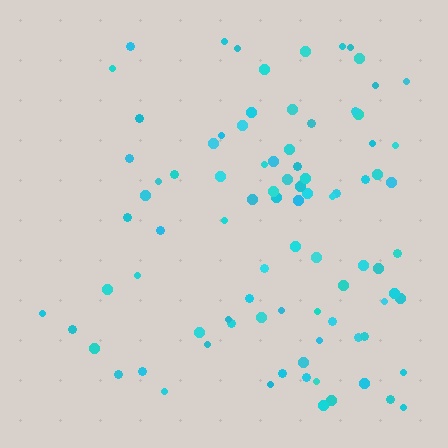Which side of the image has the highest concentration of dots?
The right.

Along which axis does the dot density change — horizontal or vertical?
Horizontal.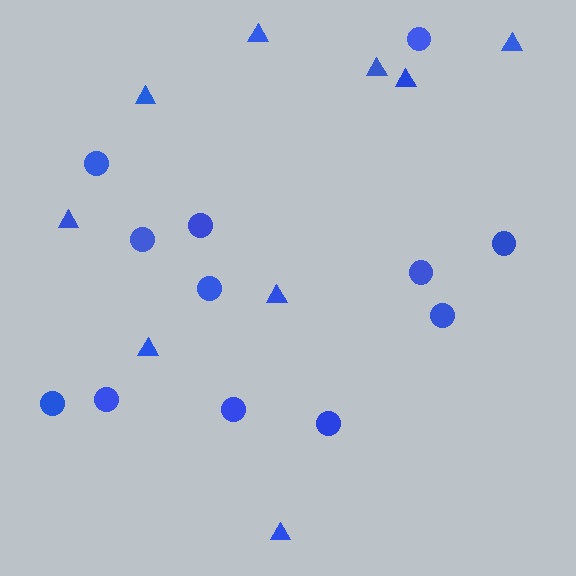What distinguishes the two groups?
There are 2 groups: one group of circles (12) and one group of triangles (9).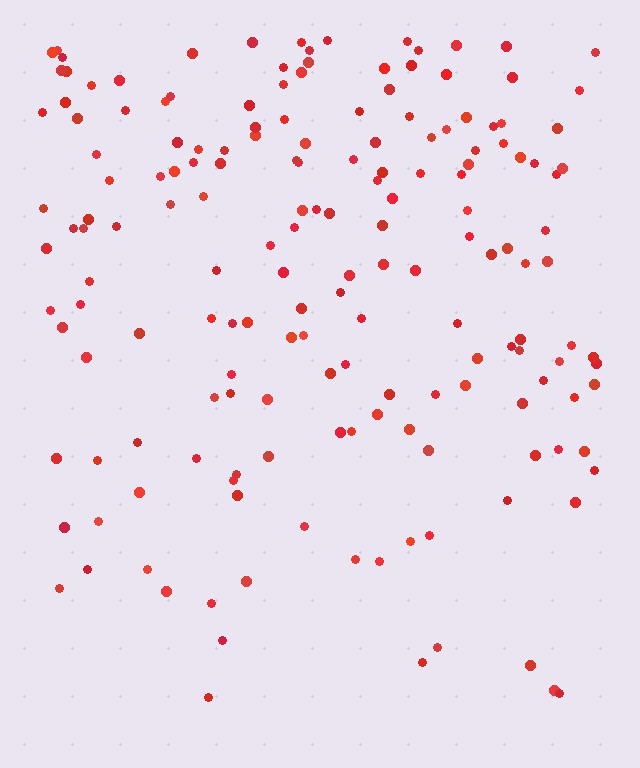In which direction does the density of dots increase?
From bottom to top, with the top side densest.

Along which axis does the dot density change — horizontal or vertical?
Vertical.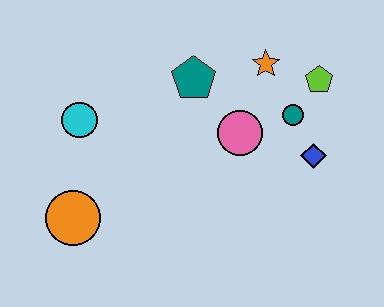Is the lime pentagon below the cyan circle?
No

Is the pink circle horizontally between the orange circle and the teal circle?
Yes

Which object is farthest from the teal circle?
The orange circle is farthest from the teal circle.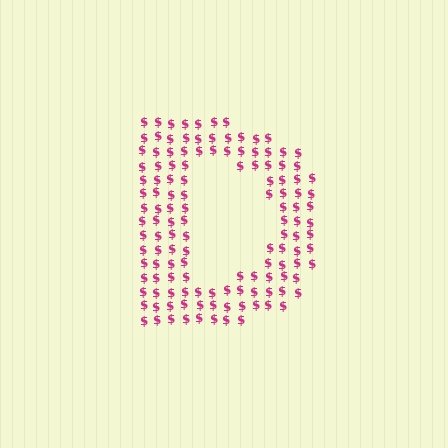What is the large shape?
The large shape is the letter D.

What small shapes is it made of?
It is made of small dollar signs.